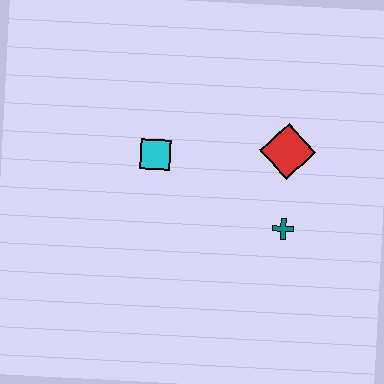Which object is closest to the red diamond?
The teal cross is closest to the red diamond.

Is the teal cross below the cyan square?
Yes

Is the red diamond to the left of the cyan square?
No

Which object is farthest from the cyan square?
The teal cross is farthest from the cyan square.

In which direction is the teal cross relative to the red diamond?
The teal cross is below the red diamond.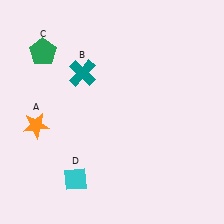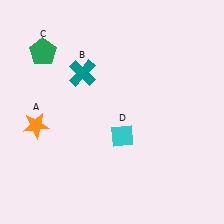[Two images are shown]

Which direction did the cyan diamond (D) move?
The cyan diamond (D) moved right.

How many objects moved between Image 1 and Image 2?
1 object moved between the two images.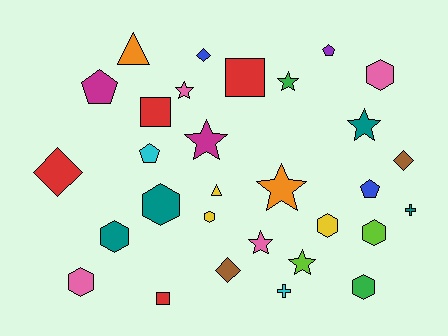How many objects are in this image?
There are 30 objects.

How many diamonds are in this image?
There are 4 diamonds.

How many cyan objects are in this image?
There are 2 cyan objects.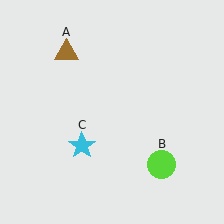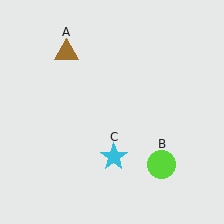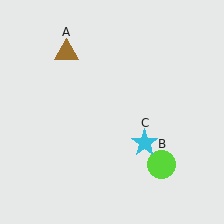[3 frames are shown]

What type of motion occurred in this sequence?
The cyan star (object C) rotated counterclockwise around the center of the scene.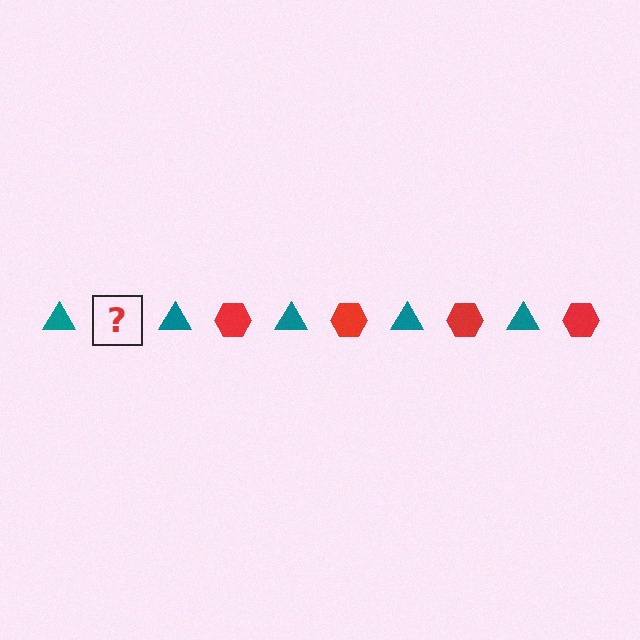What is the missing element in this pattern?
The missing element is a red hexagon.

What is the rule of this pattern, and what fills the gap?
The rule is that the pattern alternates between teal triangle and red hexagon. The gap should be filled with a red hexagon.